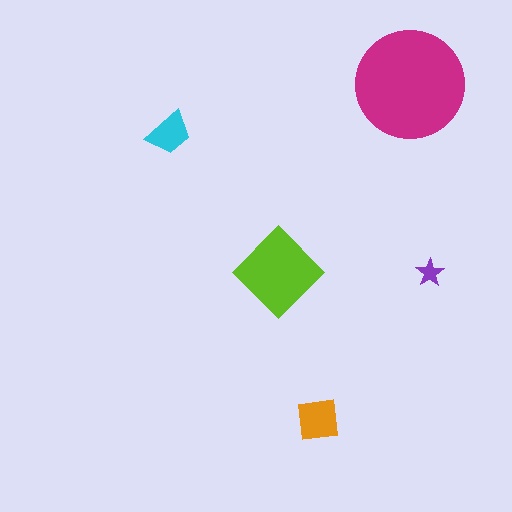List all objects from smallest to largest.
The purple star, the cyan trapezoid, the orange square, the lime diamond, the magenta circle.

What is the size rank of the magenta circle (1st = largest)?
1st.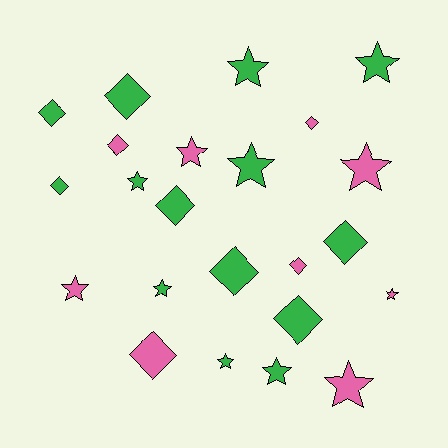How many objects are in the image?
There are 23 objects.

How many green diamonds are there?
There are 7 green diamonds.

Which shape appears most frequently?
Star, with 12 objects.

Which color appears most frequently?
Green, with 14 objects.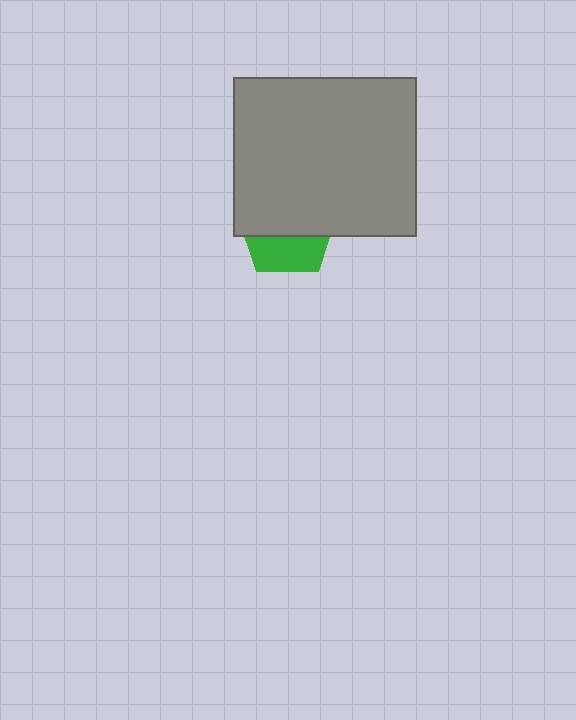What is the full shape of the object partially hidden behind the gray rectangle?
The partially hidden object is a green pentagon.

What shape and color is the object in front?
The object in front is a gray rectangle.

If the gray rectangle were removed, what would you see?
You would see the complete green pentagon.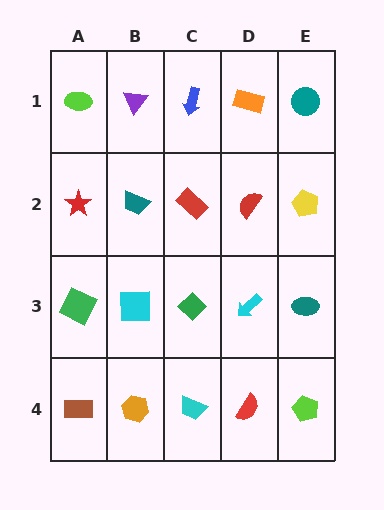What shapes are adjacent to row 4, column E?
A teal ellipse (row 3, column E), a red semicircle (row 4, column D).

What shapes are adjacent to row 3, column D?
A red semicircle (row 2, column D), a red semicircle (row 4, column D), a green diamond (row 3, column C), a teal ellipse (row 3, column E).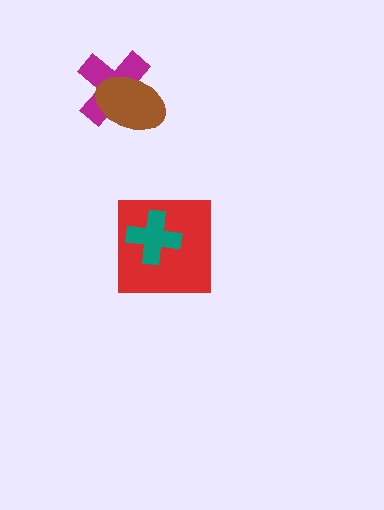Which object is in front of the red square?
The teal cross is in front of the red square.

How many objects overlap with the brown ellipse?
1 object overlaps with the brown ellipse.